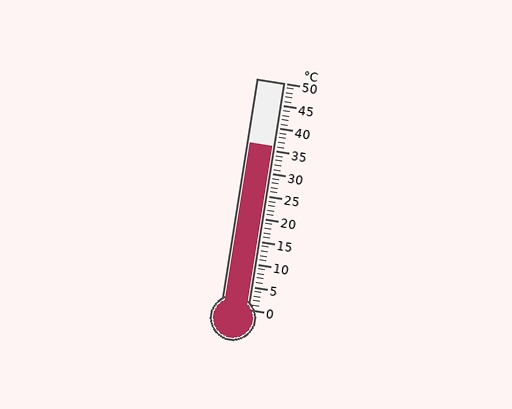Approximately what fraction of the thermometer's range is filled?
The thermometer is filled to approximately 70% of its range.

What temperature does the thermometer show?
The thermometer shows approximately 36°C.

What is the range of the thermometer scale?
The thermometer scale ranges from 0°C to 50°C.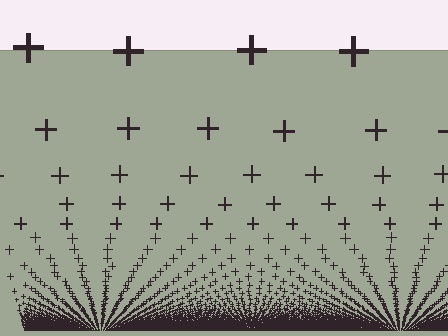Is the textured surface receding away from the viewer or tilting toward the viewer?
The surface appears to tilt toward the viewer. Texture elements get larger and sparser toward the top.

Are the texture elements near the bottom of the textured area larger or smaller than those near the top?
Smaller. The gradient is inverted — elements near the bottom are smaller and denser.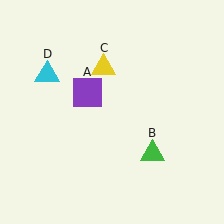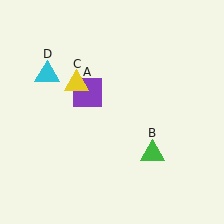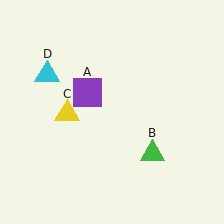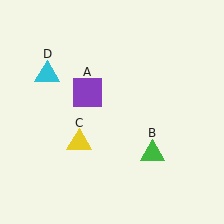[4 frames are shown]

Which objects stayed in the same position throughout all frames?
Purple square (object A) and green triangle (object B) and cyan triangle (object D) remained stationary.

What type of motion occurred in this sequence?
The yellow triangle (object C) rotated counterclockwise around the center of the scene.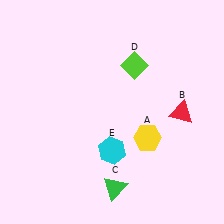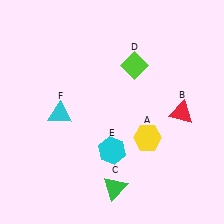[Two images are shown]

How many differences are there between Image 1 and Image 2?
There is 1 difference between the two images.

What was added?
A cyan triangle (F) was added in Image 2.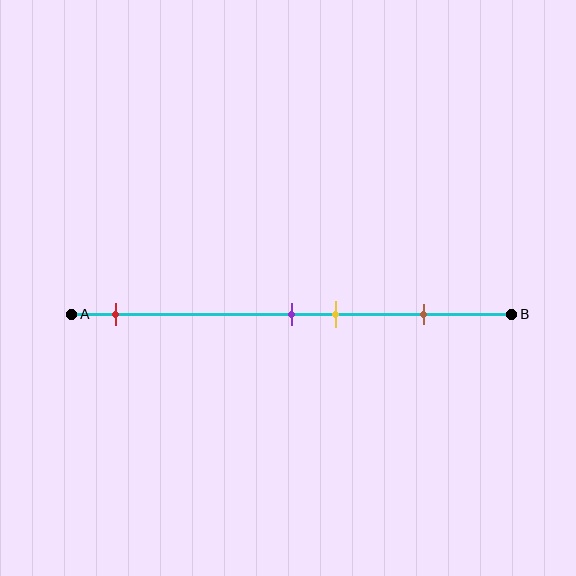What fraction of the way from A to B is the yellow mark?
The yellow mark is approximately 60% (0.6) of the way from A to B.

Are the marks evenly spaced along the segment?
No, the marks are not evenly spaced.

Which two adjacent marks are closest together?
The purple and yellow marks are the closest adjacent pair.